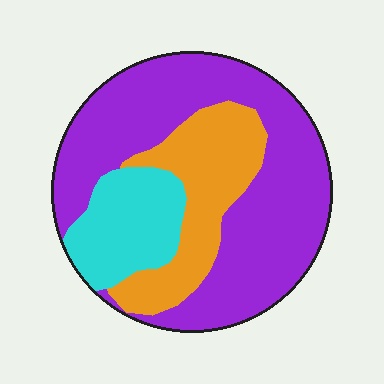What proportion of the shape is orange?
Orange covers around 25% of the shape.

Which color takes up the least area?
Cyan, at roughly 15%.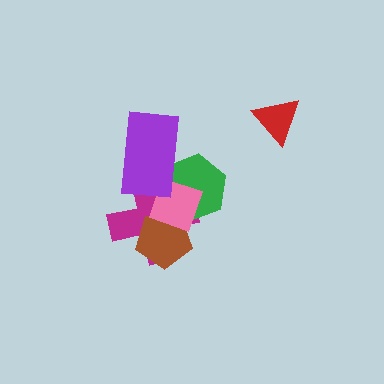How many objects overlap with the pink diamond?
4 objects overlap with the pink diamond.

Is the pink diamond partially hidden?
Yes, it is partially covered by another shape.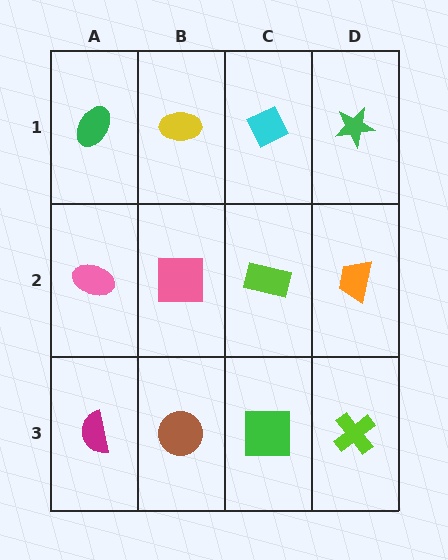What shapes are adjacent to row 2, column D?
A green star (row 1, column D), a lime cross (row 3, column D), a lime rectangle (row 2, column C).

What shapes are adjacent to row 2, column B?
A yellow ellipse (row 1, column B), a brown circle (row 3, column B), a pink ellipse (row 2, column A), a lime rectangle (row 2, column C).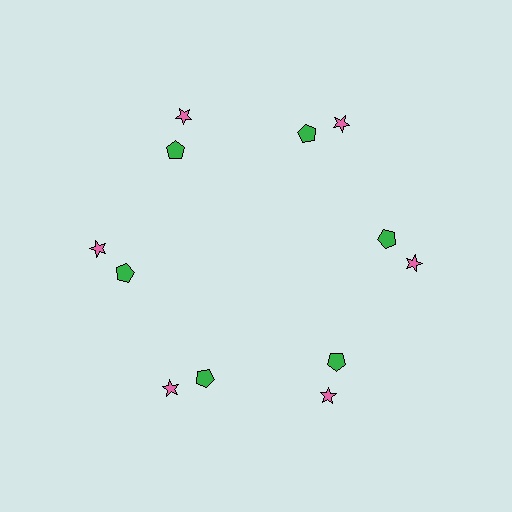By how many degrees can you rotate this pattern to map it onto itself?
The pattern maps onto itself every 60 degrees of rotation.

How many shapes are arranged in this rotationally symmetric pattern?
There are 12 shapes, arranged in 6 groups of 2.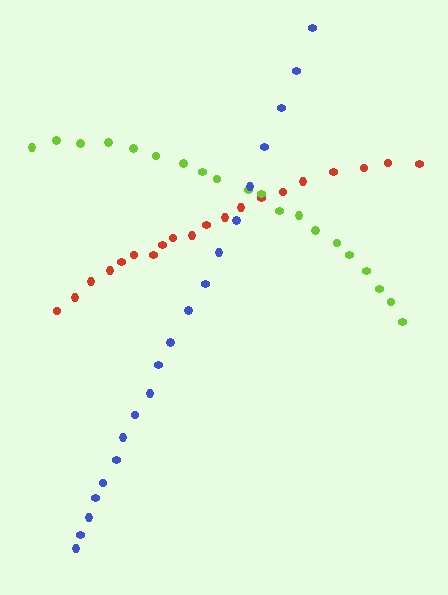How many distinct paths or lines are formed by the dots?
There are 3 distinct paths.